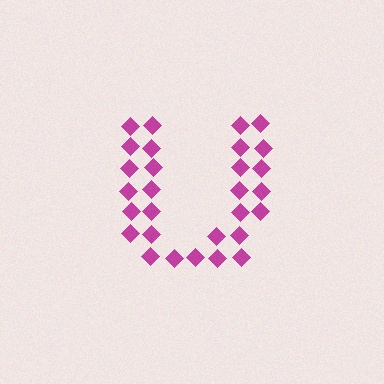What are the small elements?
The small elements are diamonds.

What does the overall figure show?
The overall figure shows the letter U.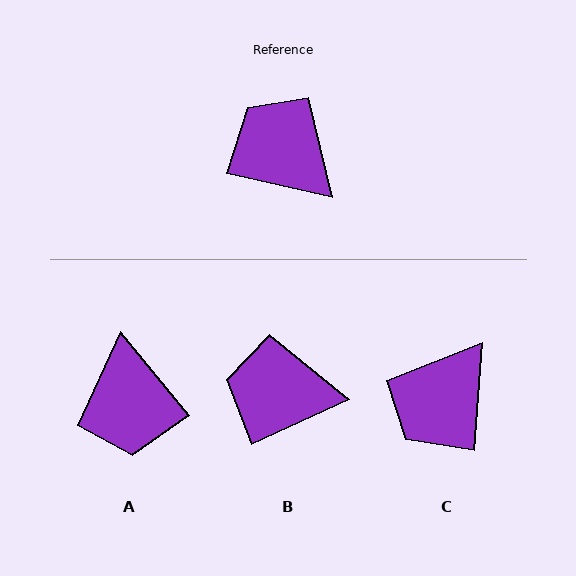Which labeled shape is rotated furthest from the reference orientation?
A, about 142 degrees away.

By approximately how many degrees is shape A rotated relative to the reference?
Approximately 142 degrees counter-clockwise.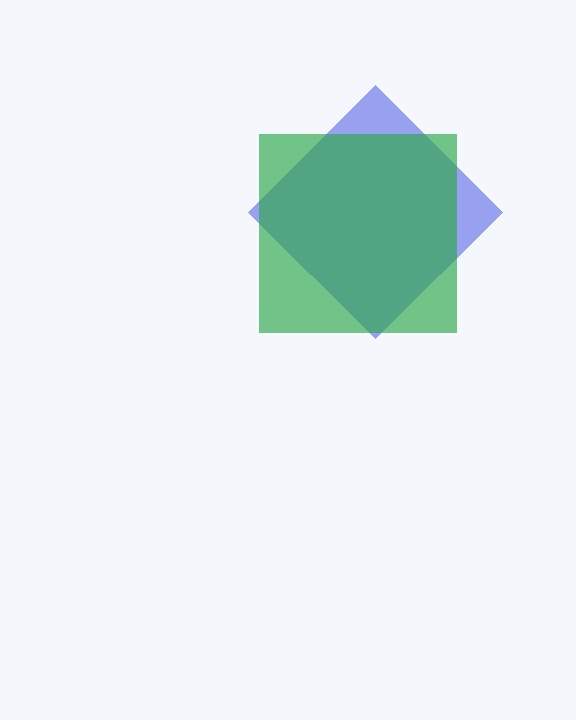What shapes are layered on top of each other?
The layered shapes are: a blue diamond, a green square.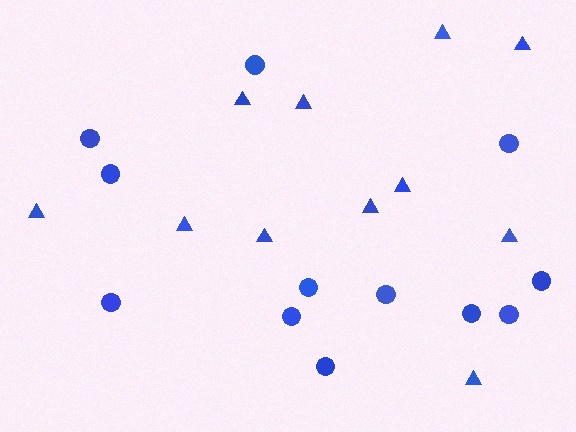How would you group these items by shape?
There are 2 groups: one group of triangles (11) and one group of circles (12).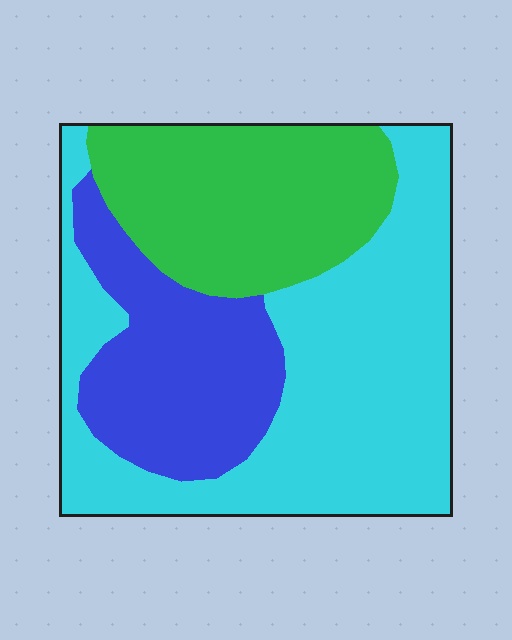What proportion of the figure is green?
Green takes up about one quarter (1/4) of the figure.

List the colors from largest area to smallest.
From largest to smallest: cyan, green, blue.